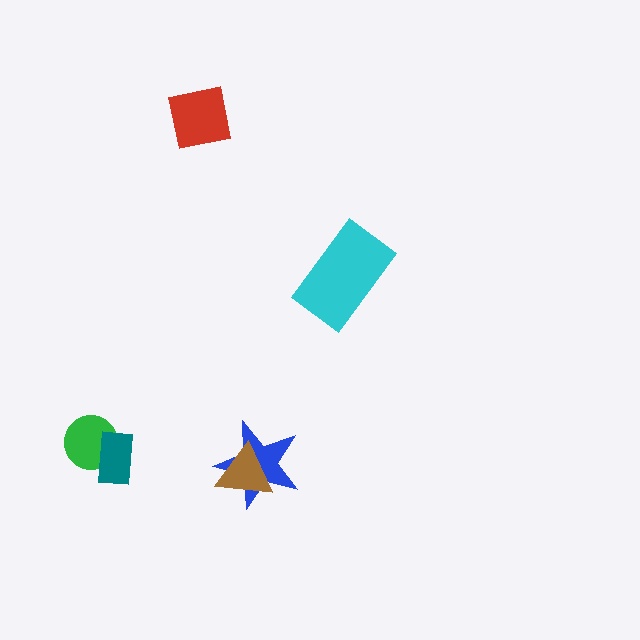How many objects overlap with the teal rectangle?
1 object overlaps with the teal rectangle.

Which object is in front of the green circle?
The teal rectangle is in front of the green circle.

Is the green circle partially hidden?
Yes, it is partially covered by another shape.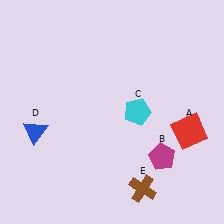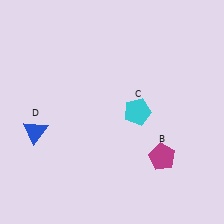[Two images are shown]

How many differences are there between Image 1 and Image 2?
There are 2 differences between the two images.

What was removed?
The brown cross (E), the red square (A) were removed in Image 2.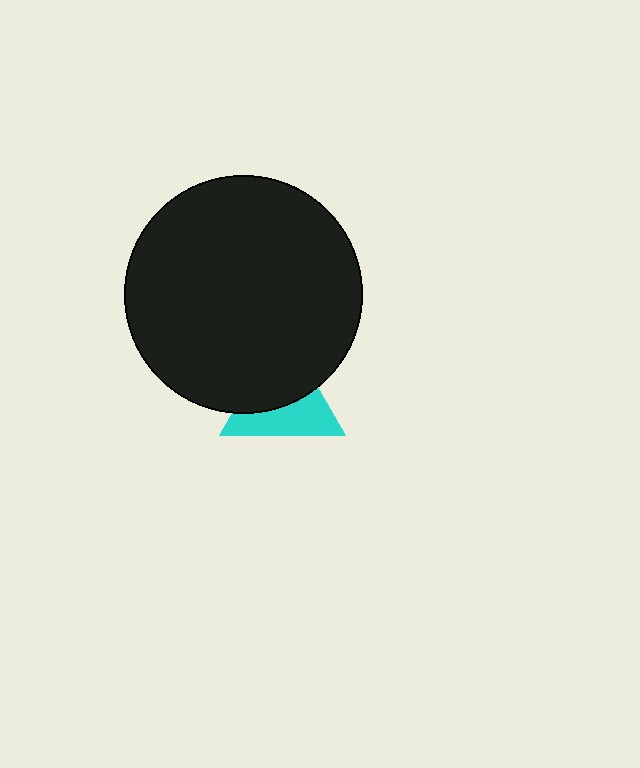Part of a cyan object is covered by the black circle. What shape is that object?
It is a triangle.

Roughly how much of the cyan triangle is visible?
About half of it is visible (roughly 47%).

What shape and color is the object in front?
The object in front is a black circle.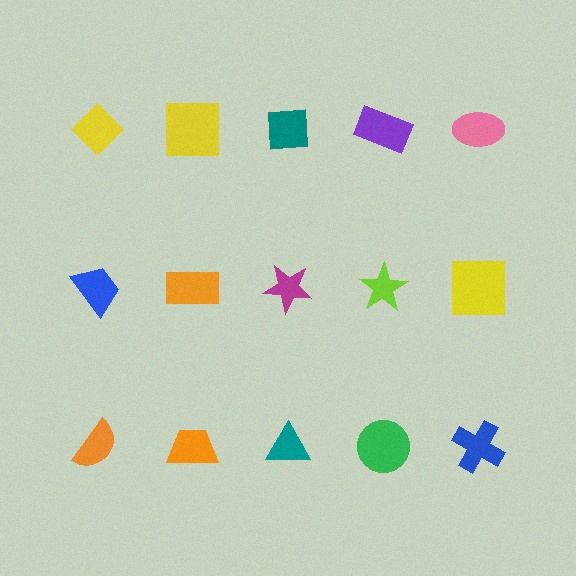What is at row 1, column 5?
A pink ellipse.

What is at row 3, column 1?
An orange semicircle.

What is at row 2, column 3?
A magenta star.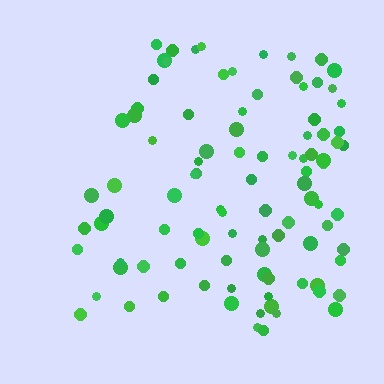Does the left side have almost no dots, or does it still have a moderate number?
Still a moderate number, just noticeably fewer than the right.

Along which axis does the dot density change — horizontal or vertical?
Horizontal.